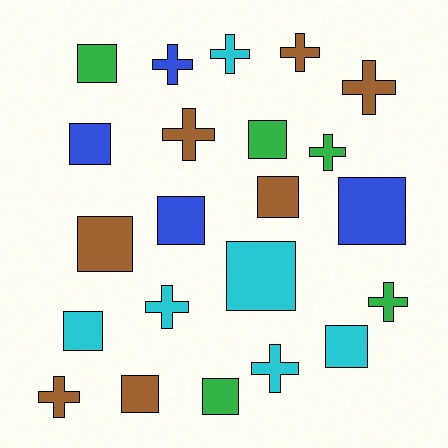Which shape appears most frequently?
Square, with 12 objects.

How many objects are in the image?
There are 22 objects.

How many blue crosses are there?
There is 1 blue cross.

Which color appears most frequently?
Brown, with 7 objects.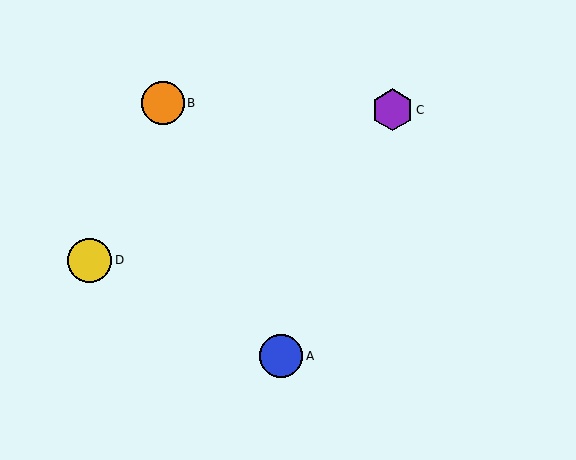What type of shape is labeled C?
Shape C is a purple hexagon.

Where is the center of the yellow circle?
The center of the yellow circle is at (90, 260).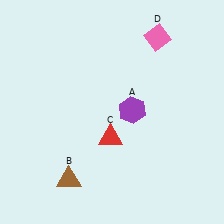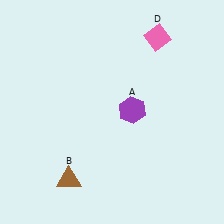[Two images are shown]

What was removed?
The red triangle (C) was removed in Image 2.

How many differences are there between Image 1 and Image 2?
There is 1 difference between the two images.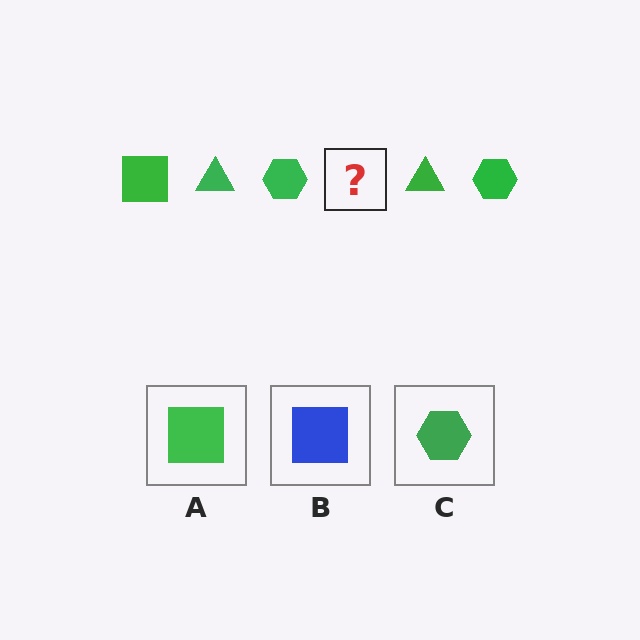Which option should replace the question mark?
Option A.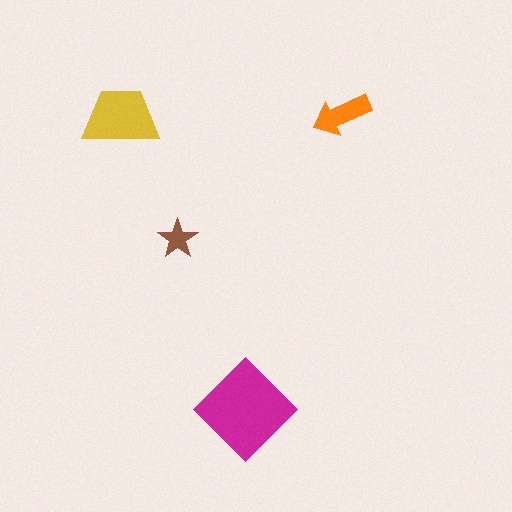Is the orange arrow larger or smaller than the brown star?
Larger.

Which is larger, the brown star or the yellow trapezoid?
The yellow trapezoid.